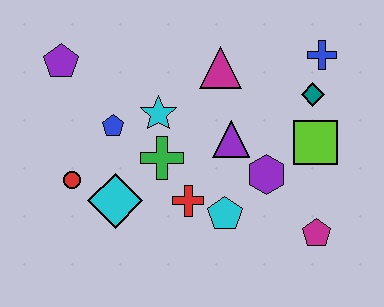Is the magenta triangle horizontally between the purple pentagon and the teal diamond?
Yes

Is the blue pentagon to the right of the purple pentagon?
Yes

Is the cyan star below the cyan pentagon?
No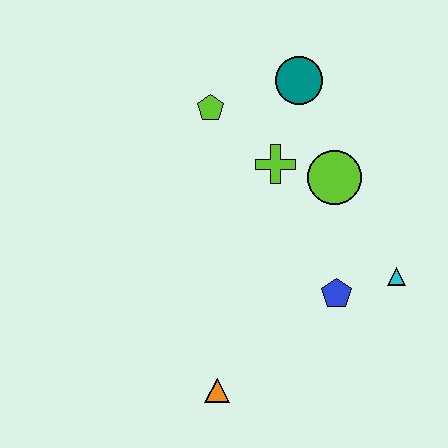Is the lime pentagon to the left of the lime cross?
Yes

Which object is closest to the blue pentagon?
The cyan triangle is closest to the blue pentagon.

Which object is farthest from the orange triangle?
The teal circle is farthest from the orange triangle.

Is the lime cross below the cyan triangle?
No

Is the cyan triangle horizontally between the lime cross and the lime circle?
No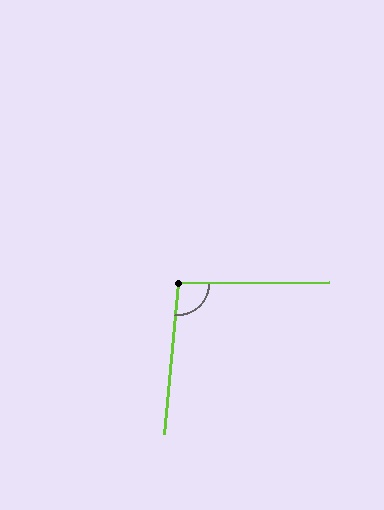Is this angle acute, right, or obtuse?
It is obtuse.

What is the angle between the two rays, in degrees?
Approximately 96 degrees.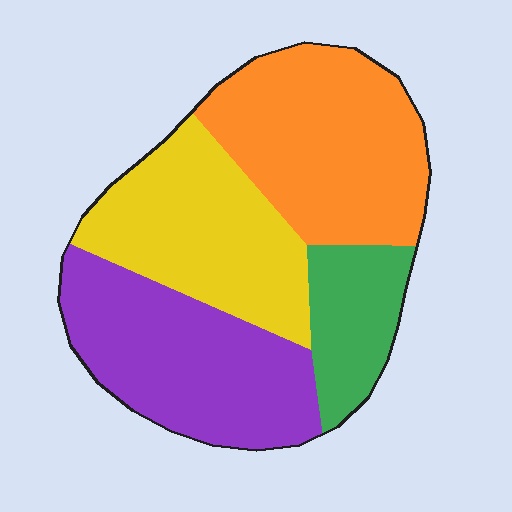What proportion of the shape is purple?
Purple covers 29% of the shape.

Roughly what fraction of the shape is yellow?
Yellow takes up between a sixth and a third of the shape.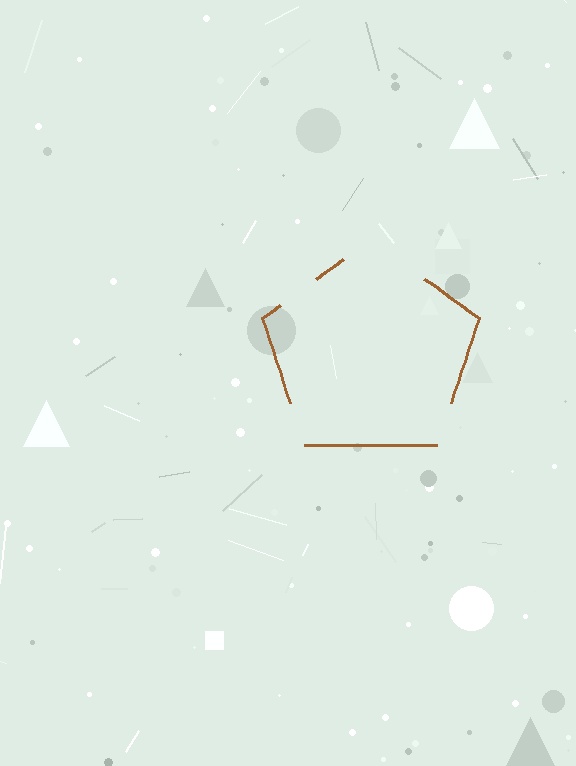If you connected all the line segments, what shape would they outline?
They would outline a pentagon.